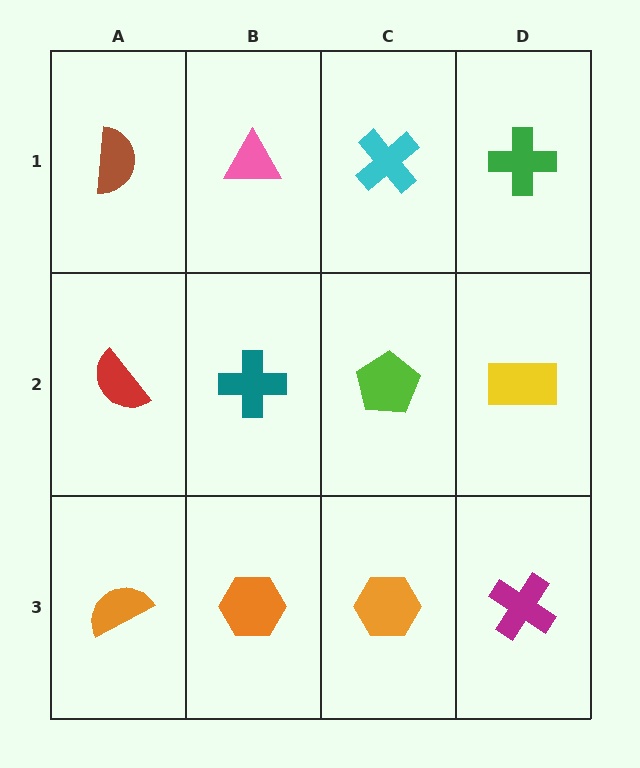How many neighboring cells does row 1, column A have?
2.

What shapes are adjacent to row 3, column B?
A teal cross (row 2, column B), an orange semicircle (row 3, column A), an orange hexagon (row 3, column C).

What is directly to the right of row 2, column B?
A lime pentagon.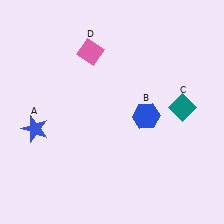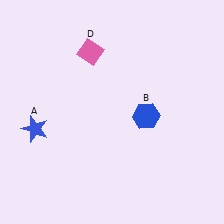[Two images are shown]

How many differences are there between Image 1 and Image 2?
There is 1 difference between the two images.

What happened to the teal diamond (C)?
The teal diamond (C) was removed in Image 2. It was in the top-right area of Image 1.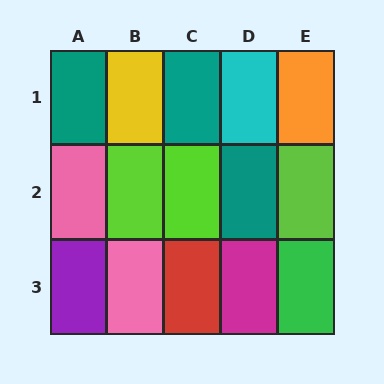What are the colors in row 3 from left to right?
Purple, pink, red, magenta, green.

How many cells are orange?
1 cell is orange.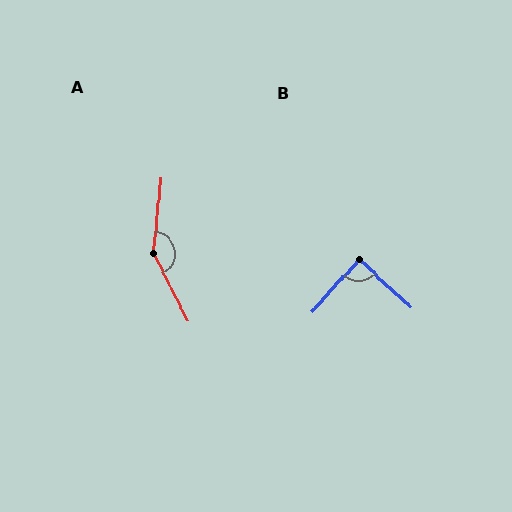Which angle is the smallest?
B, at approximately 89 degrees.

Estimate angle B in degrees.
Approximately 89 degrees.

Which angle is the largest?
A, at approximately 147 degrees.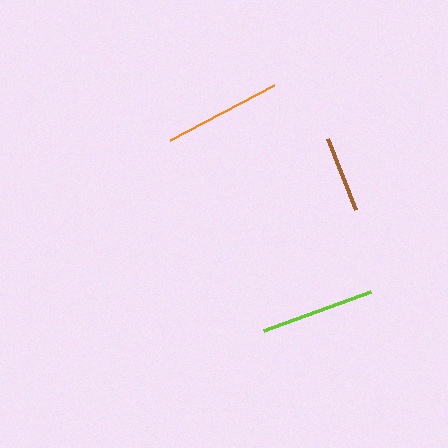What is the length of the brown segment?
The brown segment is approximately 76 pixels long.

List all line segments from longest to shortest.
From longest to shortest: orange, lime, brown.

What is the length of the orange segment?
The orange segment is approximately 117 pixels long.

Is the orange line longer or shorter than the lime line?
The orange line is longer than the lime line.